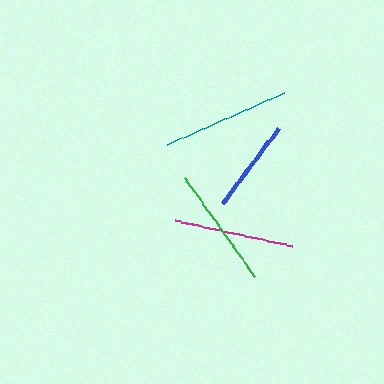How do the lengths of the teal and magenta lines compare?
The teal and magenta lines are approximately the same length.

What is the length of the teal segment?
The teal segment is approximately 128 pixels long.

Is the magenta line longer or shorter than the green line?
The green line is longer than the magenta line.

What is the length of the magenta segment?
The magenta segment is approximately 120 pixels long.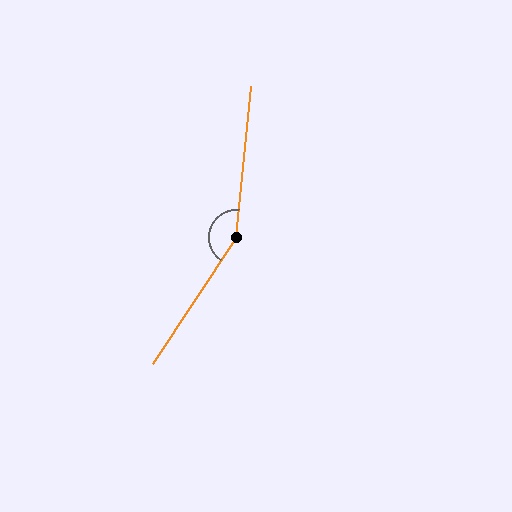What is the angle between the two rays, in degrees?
Approximately 152 degrees.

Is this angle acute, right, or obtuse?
It is obtuse.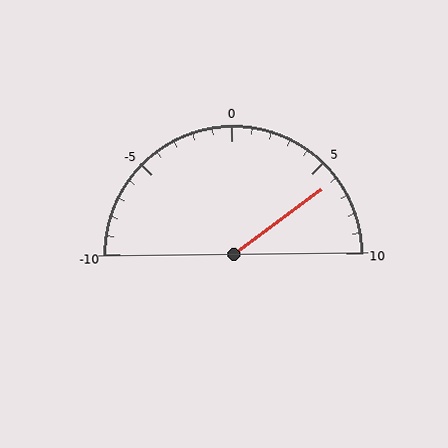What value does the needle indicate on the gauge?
The needle indicates approximately 6.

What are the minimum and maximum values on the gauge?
The gauge ranges from -10 to 10.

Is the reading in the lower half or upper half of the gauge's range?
The reading is in the upper half of the range (-10 to 10).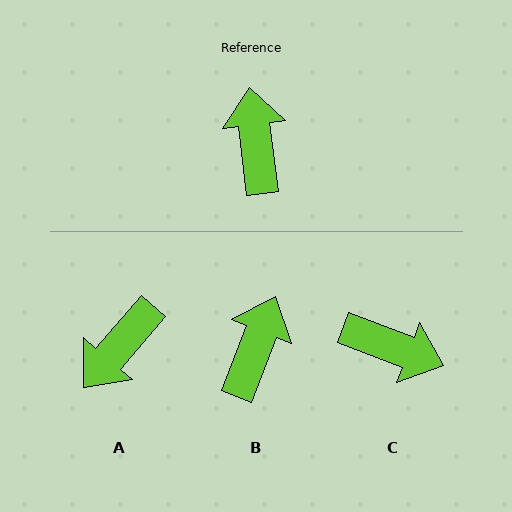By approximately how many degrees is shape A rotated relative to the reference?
Approximately 132 degrees counter-clockwise.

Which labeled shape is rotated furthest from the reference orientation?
A, about 132 degrees away.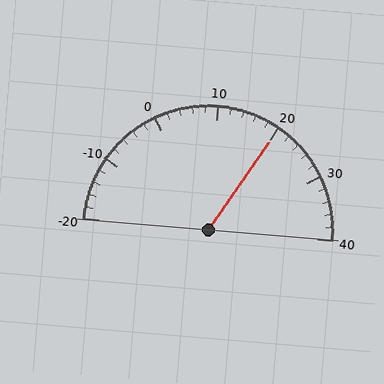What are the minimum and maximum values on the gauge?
The gauge ranges from -20 to 40.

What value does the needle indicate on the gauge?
The needle indicates approximately 20.